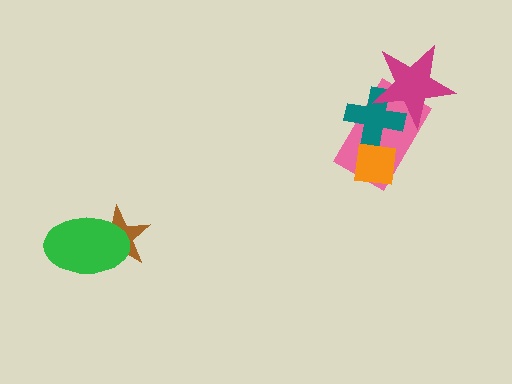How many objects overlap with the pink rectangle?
3 objects overlap with the pink rectangle.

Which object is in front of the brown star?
The green ellipse is in front of the brown star.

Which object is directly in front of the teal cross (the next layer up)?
The orange square is directly in front of the teal cross.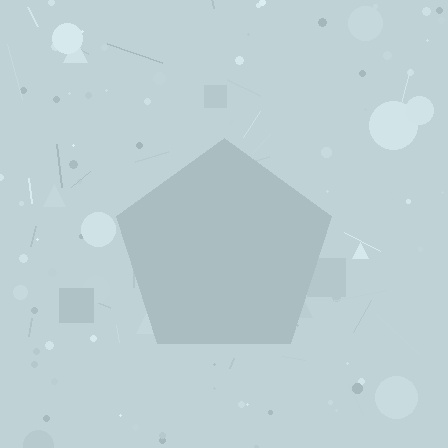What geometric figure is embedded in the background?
A pentagon is embedded in the background.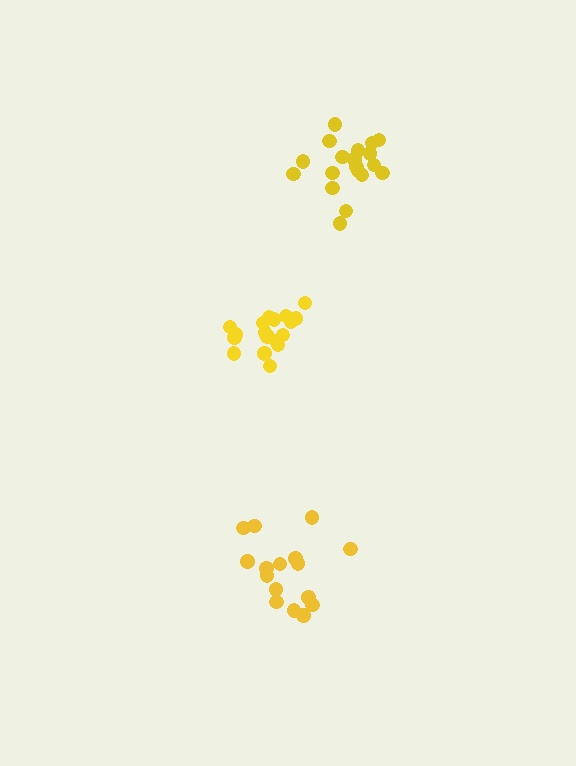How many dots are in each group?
Group 1: 18 dots, Group 2: 16 dots, Group 3: 19 dots (53 total).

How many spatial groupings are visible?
There are 3 spatial groupings.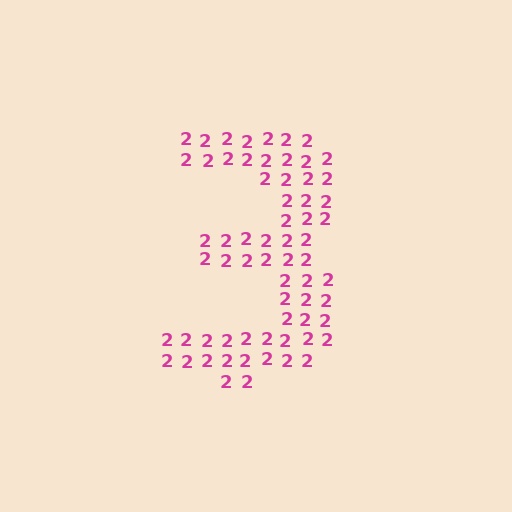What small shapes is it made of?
It is made of small digit 2's.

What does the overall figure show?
The overall figure shows the digit 3.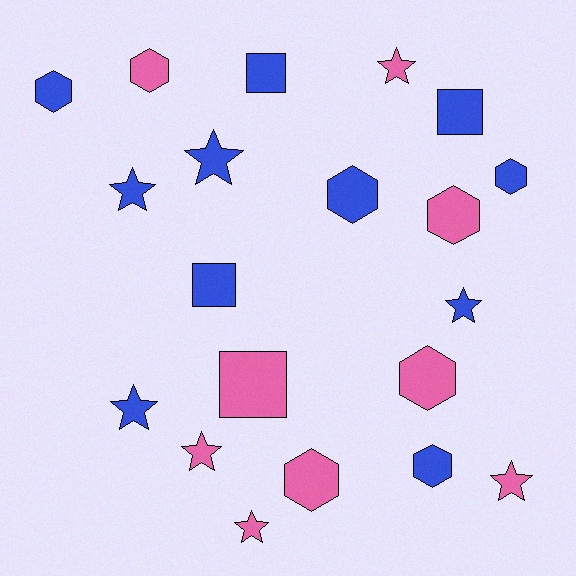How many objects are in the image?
There are 20 objects.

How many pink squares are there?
There is 1 pink square.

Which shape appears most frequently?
Hexagon, with 8 objects.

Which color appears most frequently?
Blue, with 11 objects.